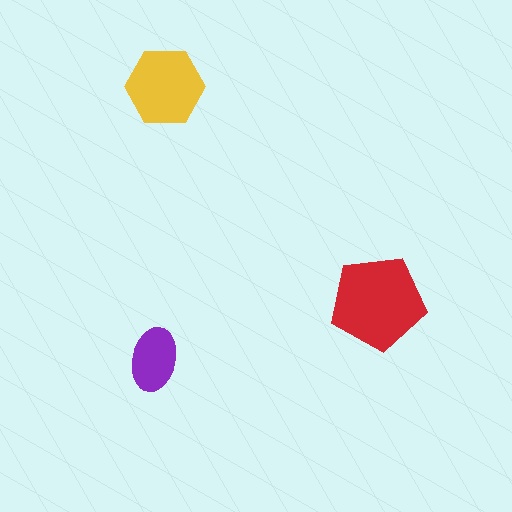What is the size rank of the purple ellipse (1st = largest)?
3rd.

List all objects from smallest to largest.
The purple ellipse, the yellow hexagon, the red pentagon.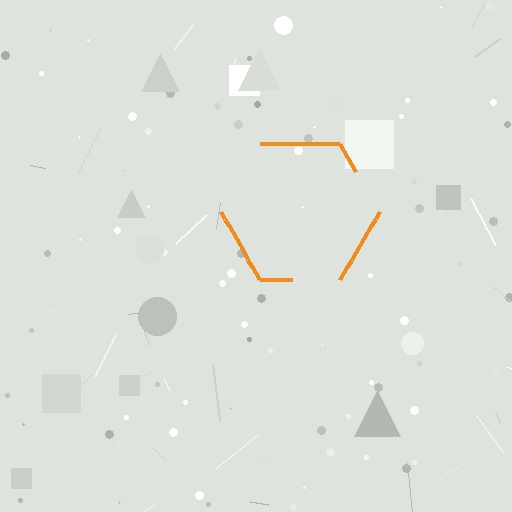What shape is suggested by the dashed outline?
The dashed outline suggests a hexagon.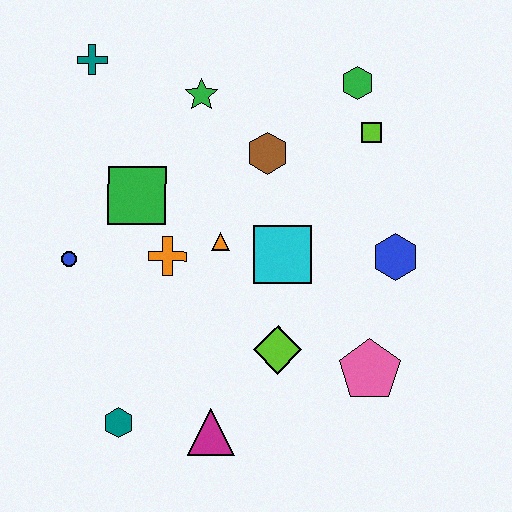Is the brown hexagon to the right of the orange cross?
Yes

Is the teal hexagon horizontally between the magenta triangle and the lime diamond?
No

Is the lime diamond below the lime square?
Yes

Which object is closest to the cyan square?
The orange triangle is closest to the cyan square.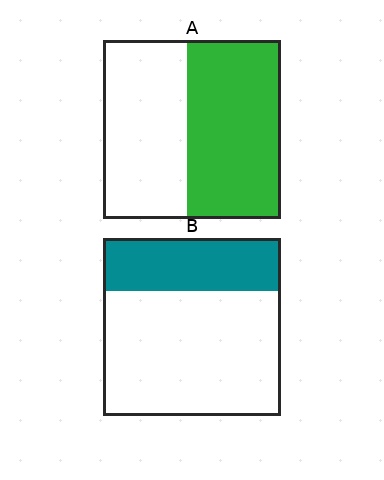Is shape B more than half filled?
No.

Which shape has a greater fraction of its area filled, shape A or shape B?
Shape A.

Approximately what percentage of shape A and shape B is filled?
A is approximately 55% and B is approximately 30%.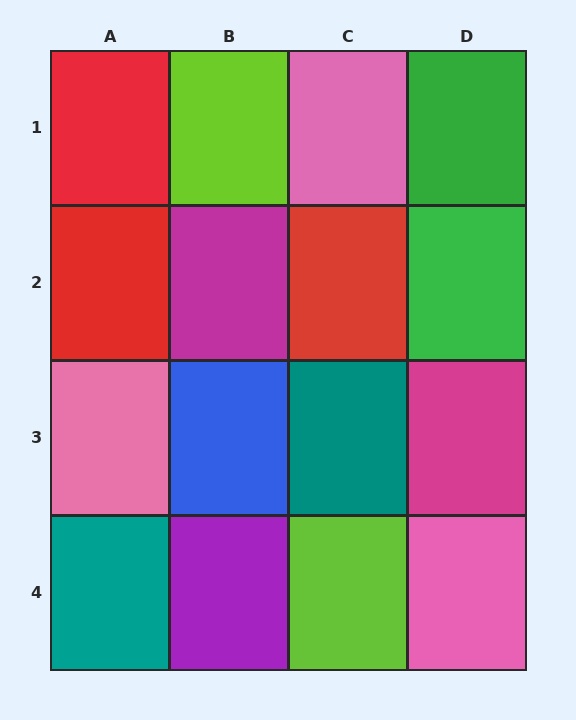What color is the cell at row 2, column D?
Green.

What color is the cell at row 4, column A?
Teal.